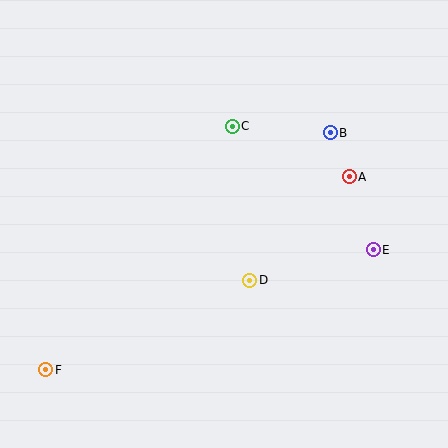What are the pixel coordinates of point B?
Point B is at (330, 133).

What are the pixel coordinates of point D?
Point D is at (250, 280).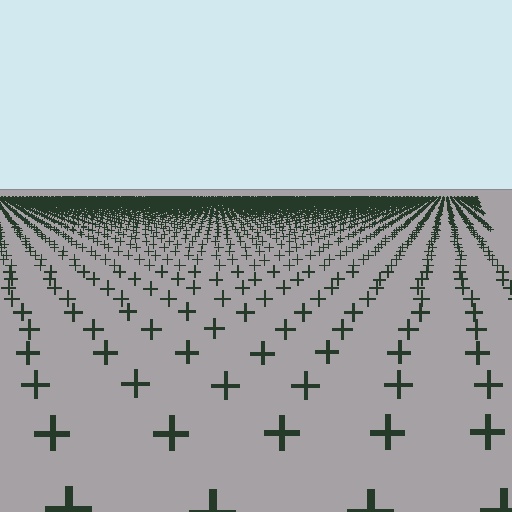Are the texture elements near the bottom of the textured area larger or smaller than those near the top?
Larger. Near the bottom, elements are closer to the viewer and appear at a bigger on-screen size.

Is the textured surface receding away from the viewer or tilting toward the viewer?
The surface is receding away from the viewer. Texture elements get smaller and denser toward the top.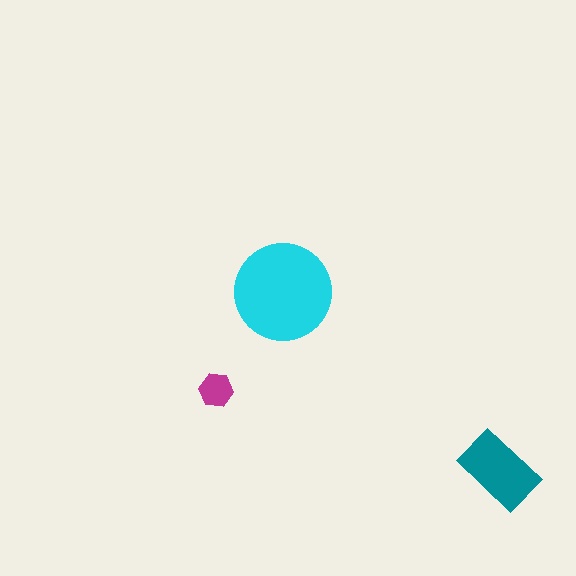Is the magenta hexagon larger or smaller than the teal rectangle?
Smaller.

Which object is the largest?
The cyan circle.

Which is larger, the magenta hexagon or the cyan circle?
The cyan circle.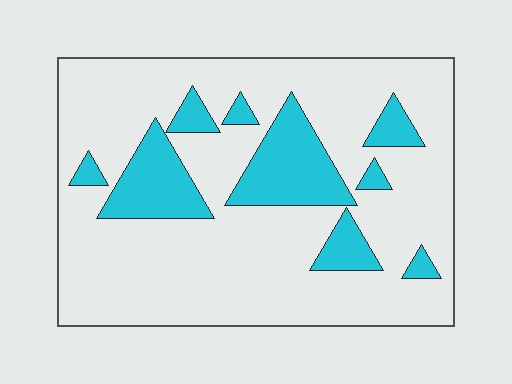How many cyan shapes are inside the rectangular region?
9.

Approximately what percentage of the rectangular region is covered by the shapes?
Approximately 20%.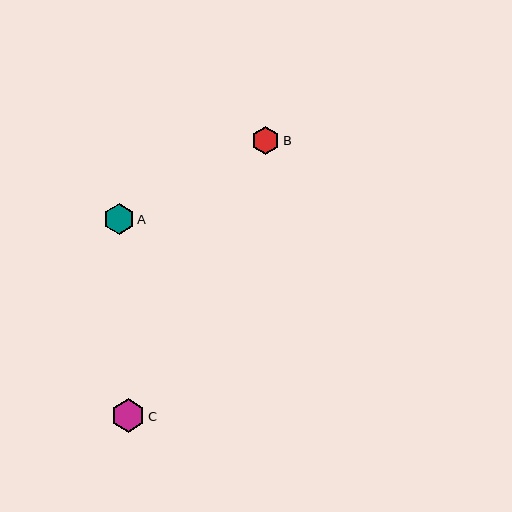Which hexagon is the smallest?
Hexagon B is the smallest with a size of approximately 28 pixels.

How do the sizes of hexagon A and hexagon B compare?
Hexagon A and hexagon B are approximately the same size.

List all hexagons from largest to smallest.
From largest to smallest: C, A, B.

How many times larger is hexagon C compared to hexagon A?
Hexagon C is approximately 1.1 times the size of hexagon A.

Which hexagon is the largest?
Hexagon C is the largest with a size of approximately 34 pixels.